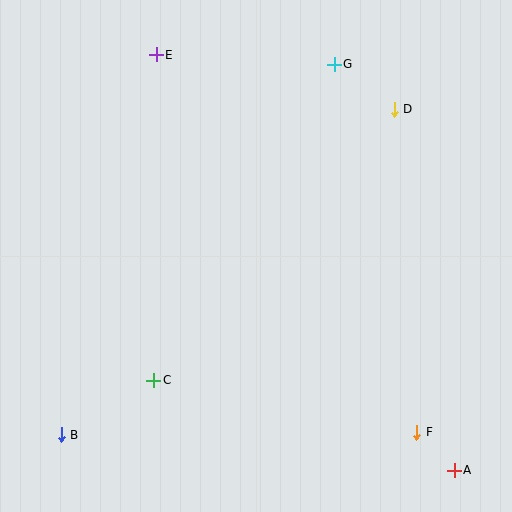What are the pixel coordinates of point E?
Point E is at (156, 55).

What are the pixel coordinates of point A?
Point A is at (454, 470).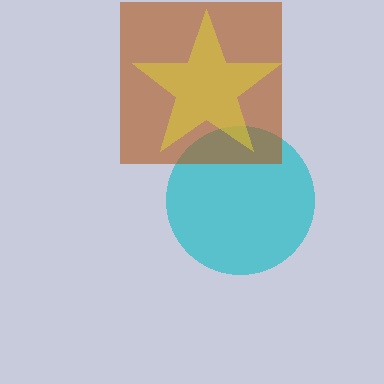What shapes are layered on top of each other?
The layered shapes are: a cyan circle, a brown square, a yellow star.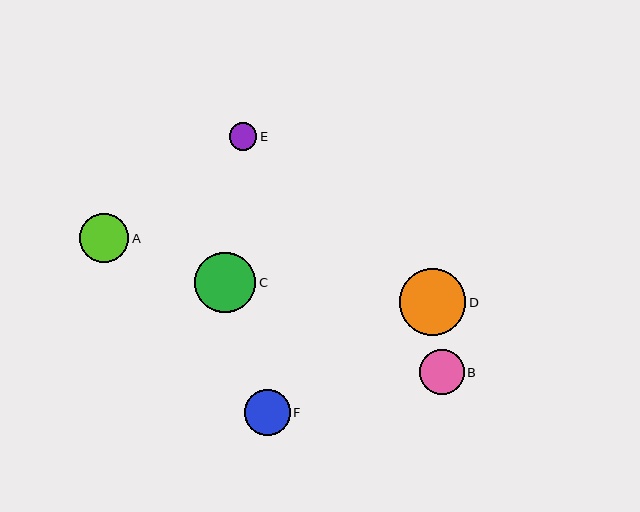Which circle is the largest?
Circle D is the largest with a size of approximately 66 pixels.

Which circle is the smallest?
Circle E is the smallest with a size of approximately 28 pixels.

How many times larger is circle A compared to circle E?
Circle A is approximately 1.8 times the size of circle E.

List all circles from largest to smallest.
From largest to smallest: D, C, A, F, B, E.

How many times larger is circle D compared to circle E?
Circle D is approximately 2.4 times the size of circle E.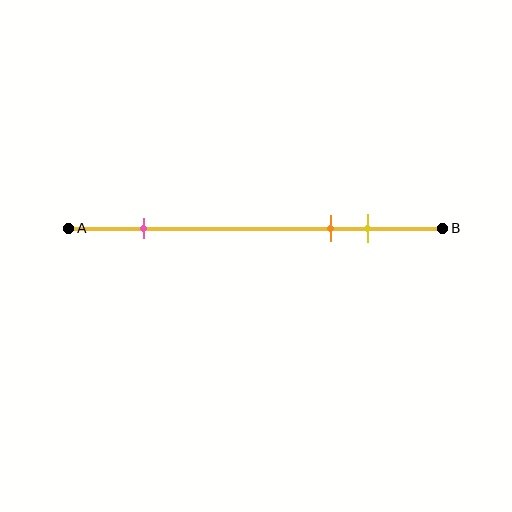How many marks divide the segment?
There are 3 marks dividing the segment.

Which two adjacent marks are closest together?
The orange and yellow marks are the closest adjacent pair.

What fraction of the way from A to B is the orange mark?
The orange mark is approximately 70% (0.7) of the way from A to B.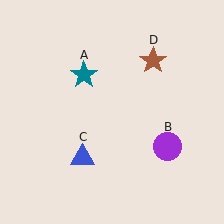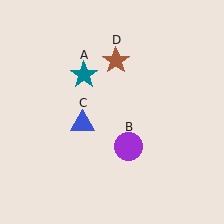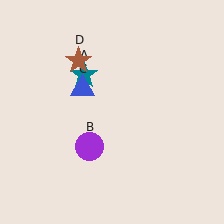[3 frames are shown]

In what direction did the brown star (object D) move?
The brown star (object D) moved left.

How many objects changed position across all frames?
3 objects changed position: purple circle (object B), blue triangle (object C), brown star (object D).